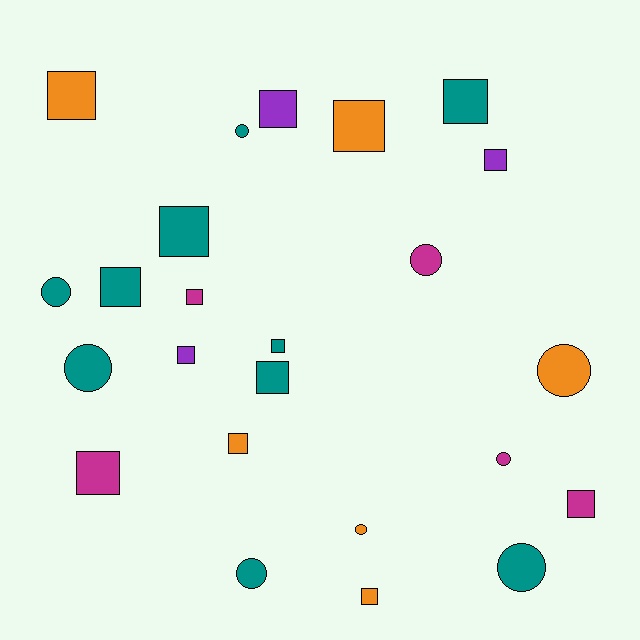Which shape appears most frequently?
Square, with 15 objects.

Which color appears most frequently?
Teal, with 10 objects.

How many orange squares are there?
There are 4 orange squares.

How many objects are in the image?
There are 24 objects.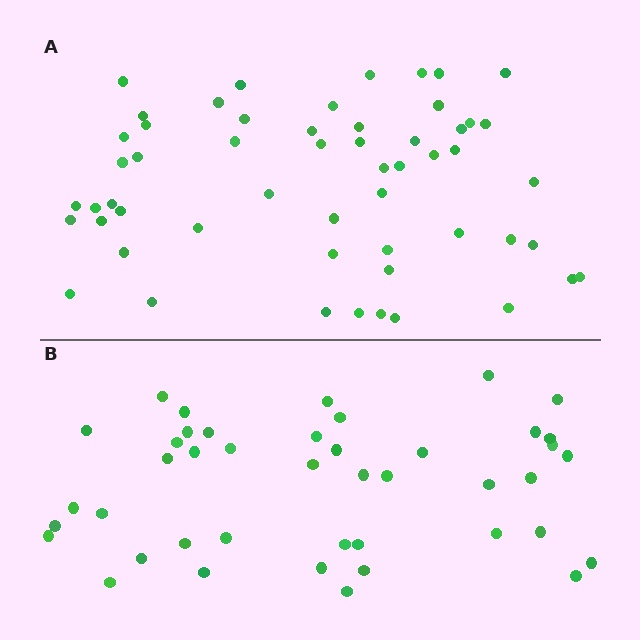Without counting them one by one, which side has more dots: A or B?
Region A (the top region) has more dots.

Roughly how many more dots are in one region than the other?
Region A has roughly 12 or so more dots than region B.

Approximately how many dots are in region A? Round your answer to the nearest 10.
About 60 dots. (The exact count is 55, which rounds to 60.)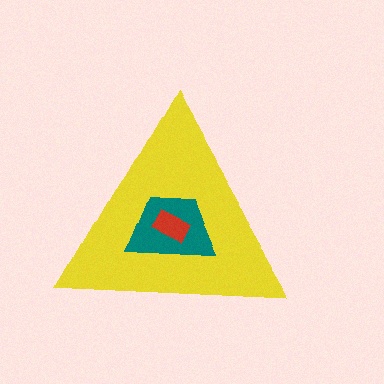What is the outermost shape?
The yellow triangle.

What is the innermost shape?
The red rectangle.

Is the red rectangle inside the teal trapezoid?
Yes.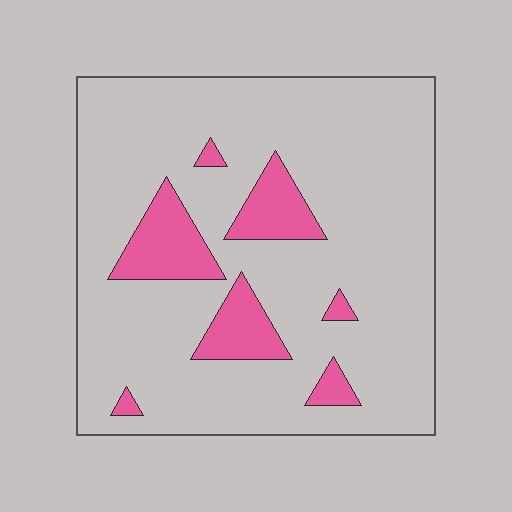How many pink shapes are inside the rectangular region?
7.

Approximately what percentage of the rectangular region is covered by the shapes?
Approximately 15%.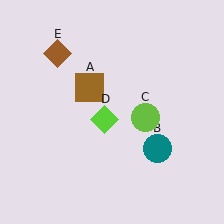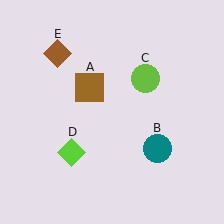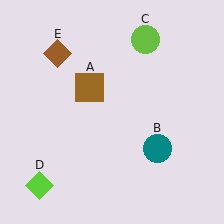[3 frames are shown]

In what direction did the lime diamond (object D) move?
The lime diamond (object D) moved down and to the left.